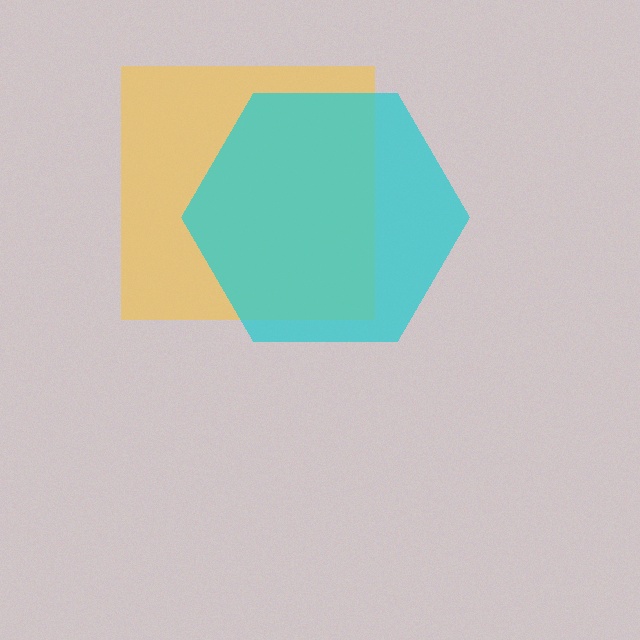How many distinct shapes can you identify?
There are 2 distinct shapes: a yellow square, a cyan hexagon.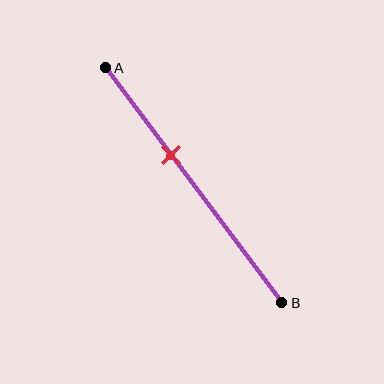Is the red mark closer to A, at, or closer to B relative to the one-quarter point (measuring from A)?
The red mark is closer to point B than the one-quarter point of segment AB.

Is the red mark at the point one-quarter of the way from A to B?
No, the mark is at about 35% from A, not at the 25% one-quarter point.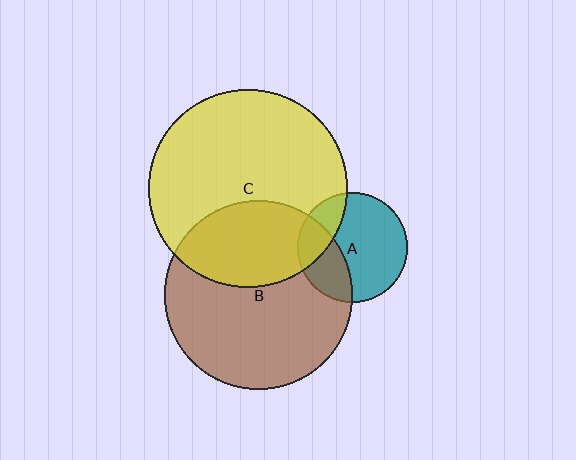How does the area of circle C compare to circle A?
Approximately 3.3 times.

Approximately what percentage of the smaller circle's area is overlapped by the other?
Approximately 25%.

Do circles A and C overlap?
Yes.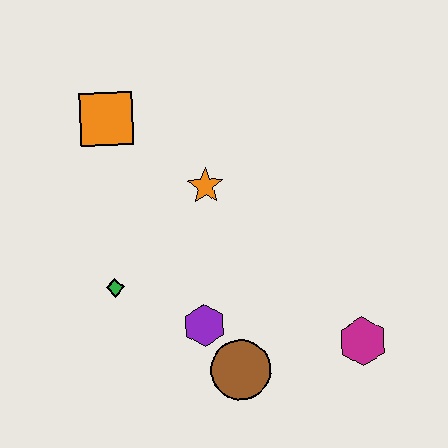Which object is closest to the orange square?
The orange star is closest to the orange square.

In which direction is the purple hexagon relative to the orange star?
The purple hexagon is below the orange star.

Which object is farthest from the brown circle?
The orange square is farthest from the brown circle.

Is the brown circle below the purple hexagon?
Yes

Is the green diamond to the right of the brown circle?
No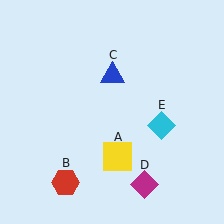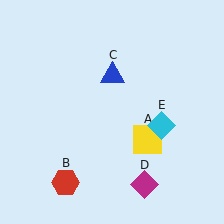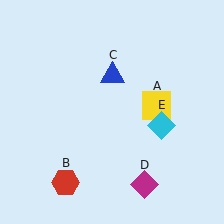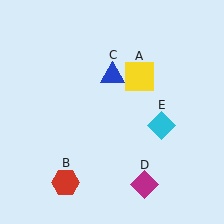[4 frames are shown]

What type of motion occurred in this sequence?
The yellow square (object A) rotated counterclockwise around the center of the scene.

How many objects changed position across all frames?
1 object changed position: yellow square (object A).